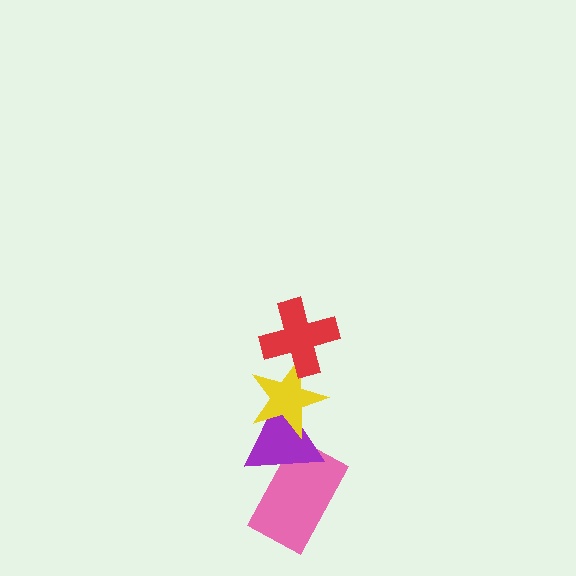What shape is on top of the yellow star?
The red cross is on top of the yellow star.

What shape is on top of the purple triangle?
The yellow star is on top of the purple triangle.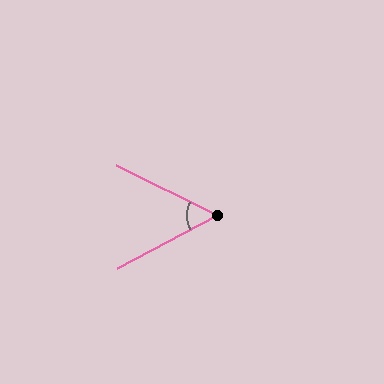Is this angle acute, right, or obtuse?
It is acute.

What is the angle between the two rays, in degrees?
Approximately 54 degrees.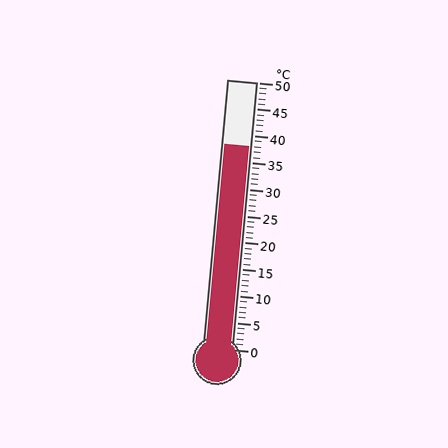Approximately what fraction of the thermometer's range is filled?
The thermometer is filled to approximately 75% of its range.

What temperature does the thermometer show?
The thermometer shows approximately 38°C.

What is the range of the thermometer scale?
The thermometer scale ranges from 0°C to 50°C.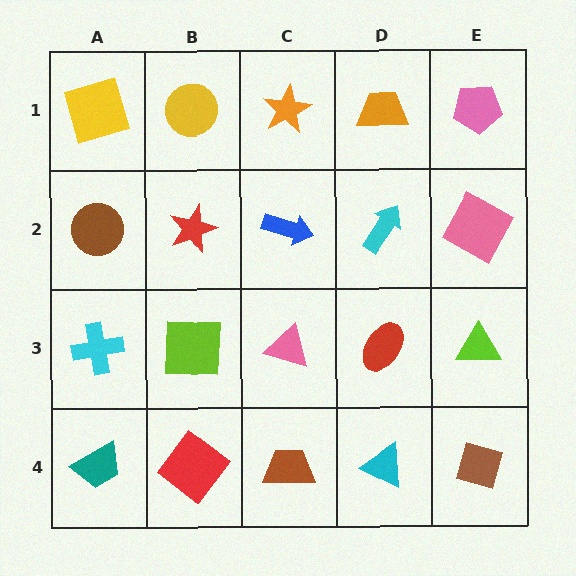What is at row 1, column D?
An orange trapezoid.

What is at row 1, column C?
An orange star.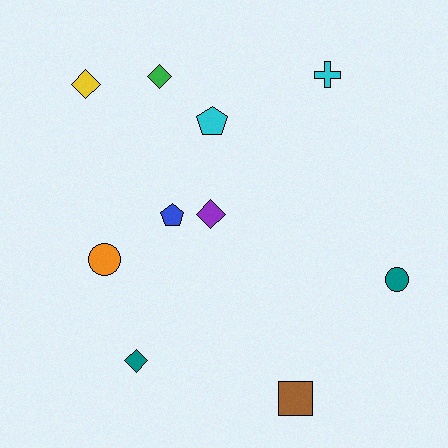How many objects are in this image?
There are 10 objects.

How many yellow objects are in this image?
There is 1 yellow object.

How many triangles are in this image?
There are no triangles.